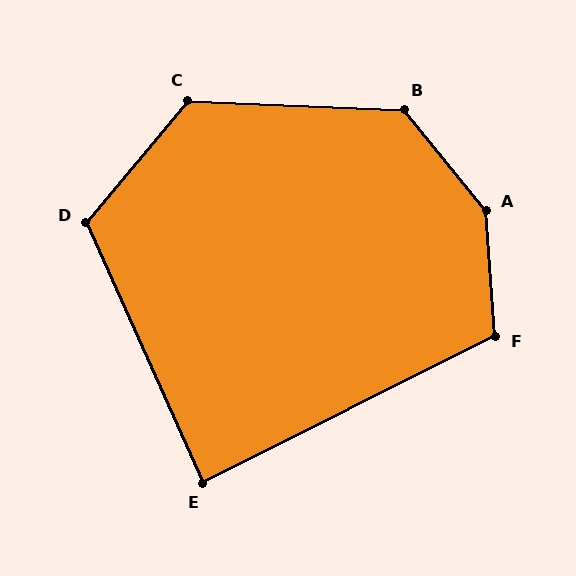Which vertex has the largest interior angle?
A, at approximately 145 degrees.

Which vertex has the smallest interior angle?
E, at approximately 88 degrees.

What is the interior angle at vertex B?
Approximately 132 degrees (obtuse).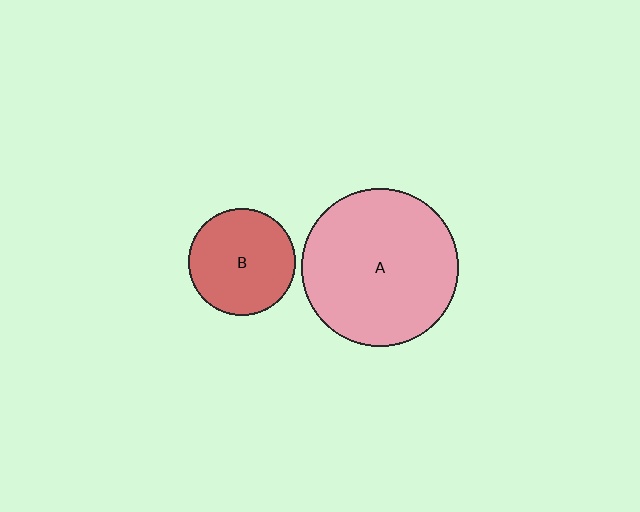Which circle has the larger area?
Circle A (pink).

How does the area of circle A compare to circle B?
Approximately 2.2 times.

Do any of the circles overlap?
No, none of the circles overlap.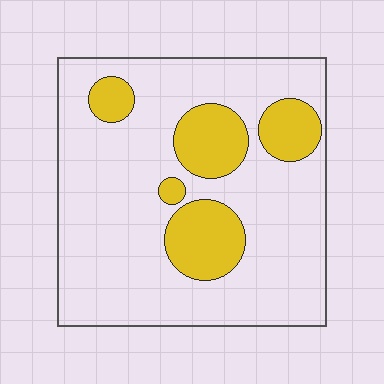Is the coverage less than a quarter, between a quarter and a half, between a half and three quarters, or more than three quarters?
Less than a quarter.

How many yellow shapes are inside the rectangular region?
5.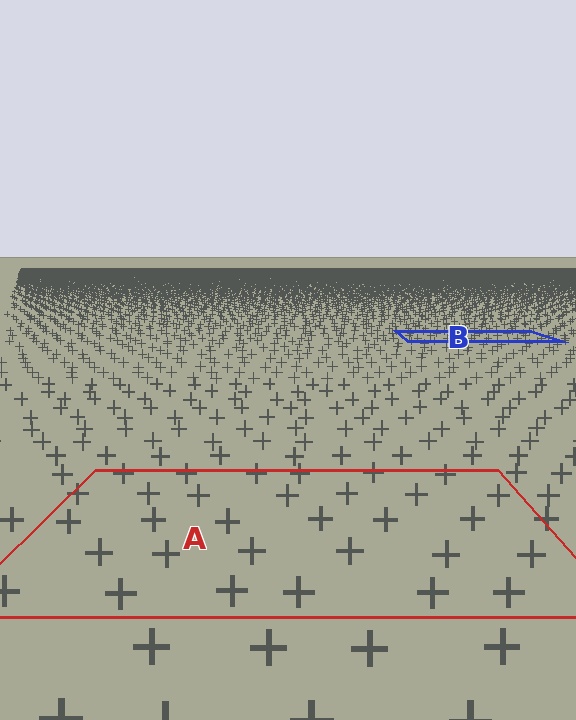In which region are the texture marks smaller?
The texture marks are smaller in region B, because it is farther away.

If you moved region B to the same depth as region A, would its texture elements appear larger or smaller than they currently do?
They would appear larger. At a closer depth, the same texture elements are projected at a bigger on-screen size.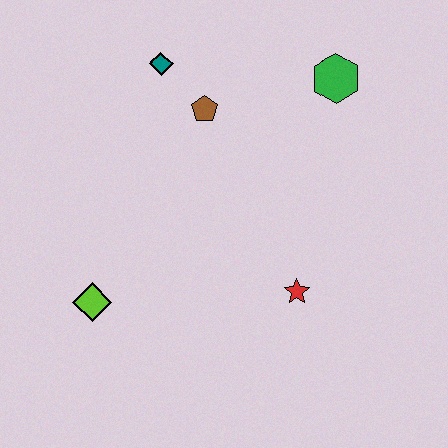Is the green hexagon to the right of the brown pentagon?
Yes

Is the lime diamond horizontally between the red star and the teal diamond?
No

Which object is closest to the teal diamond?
The brown pentagon is closest to the teal diamond.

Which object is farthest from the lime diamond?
The green hexagon is farthest from the lime diamond.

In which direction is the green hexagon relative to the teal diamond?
The green hexagon is to the right of the teal diamond.